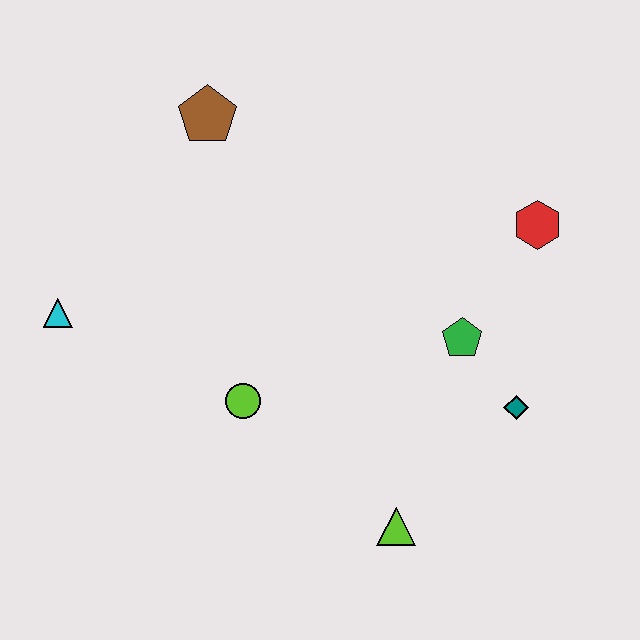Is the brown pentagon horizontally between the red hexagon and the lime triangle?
No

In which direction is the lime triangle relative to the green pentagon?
The lime triangle is below the green pentagon.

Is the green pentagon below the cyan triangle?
Yes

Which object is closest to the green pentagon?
The teal diamond is closest to the green pentagon.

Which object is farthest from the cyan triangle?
The red hexagon is farthest from the cyan triangle.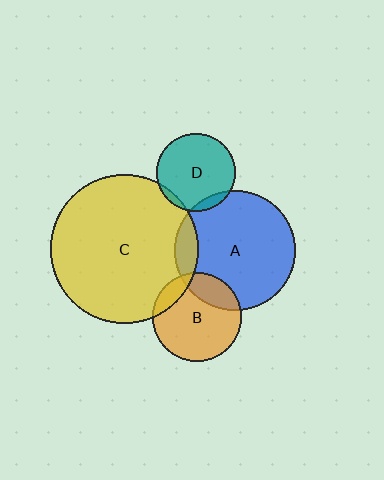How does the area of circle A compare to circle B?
Approximately 1.8 times.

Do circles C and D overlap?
Yes.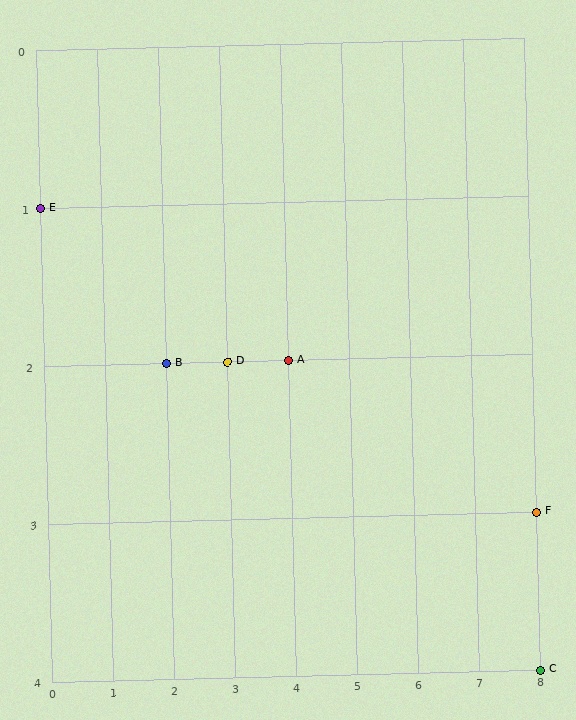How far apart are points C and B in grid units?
Points C and B are 6 columns and 2 rows apart (about 6.3 grid units diagonally).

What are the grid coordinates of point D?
Point D is at grid coordinates (3, 2).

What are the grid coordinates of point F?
Point F is at grid coordinates (8, 3).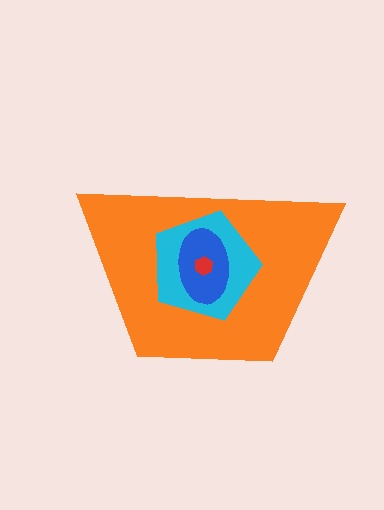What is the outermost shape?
The orange trapezoid.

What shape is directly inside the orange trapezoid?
The cyan pentagon.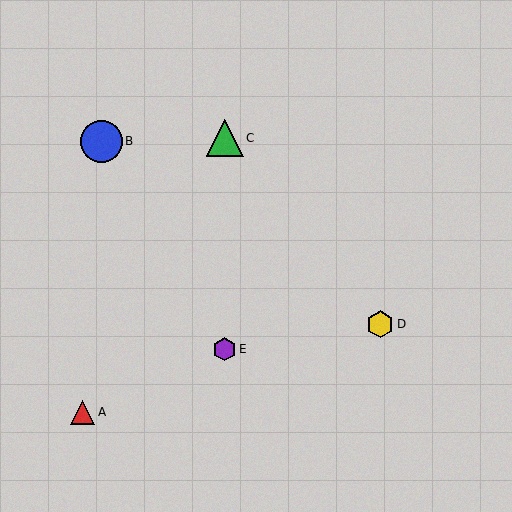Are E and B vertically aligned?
No, E is at x≈225 and B is at x≈101.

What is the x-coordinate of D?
Object D is at x≈380.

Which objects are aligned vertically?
Objects C, E are aligned vertically.